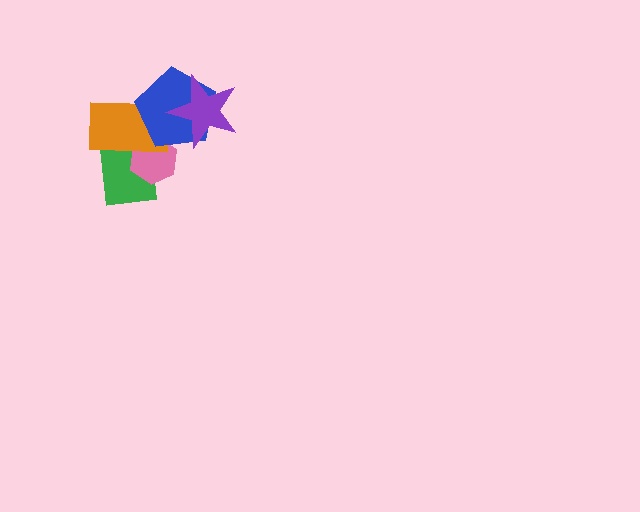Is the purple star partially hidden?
No, no other shape covers it.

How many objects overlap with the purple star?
1 object overlaps with the purple star.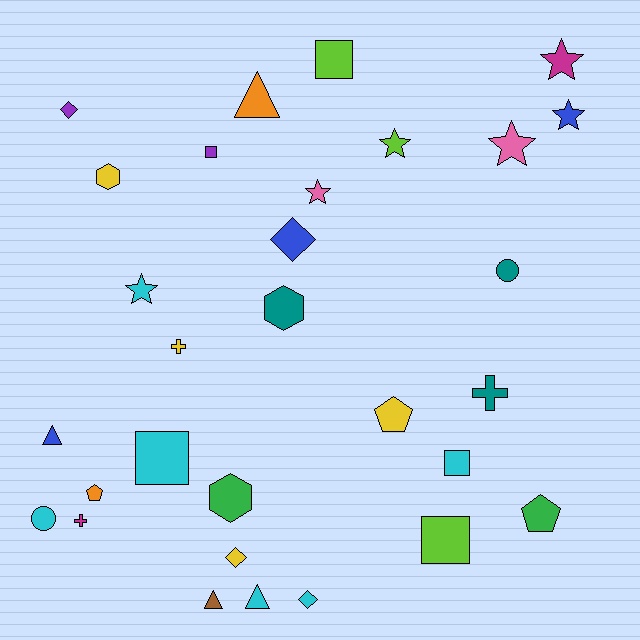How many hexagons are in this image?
There are 3 hexagons.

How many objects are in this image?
There are 30 objects.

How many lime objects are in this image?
There are 3 lime objects.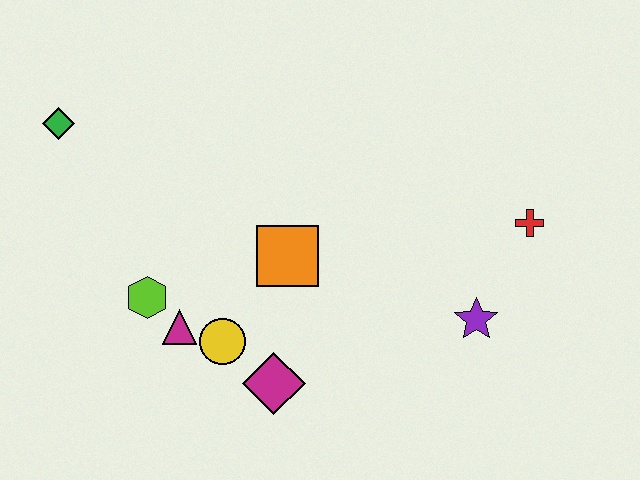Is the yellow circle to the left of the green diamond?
No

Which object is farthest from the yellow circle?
The red cross is farthest from the yellow circle.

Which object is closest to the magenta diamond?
The yellow circle is closest to the magenta diamond.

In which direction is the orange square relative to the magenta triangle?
The orange square is to the right of the magenta triangle.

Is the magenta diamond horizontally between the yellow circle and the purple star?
Yes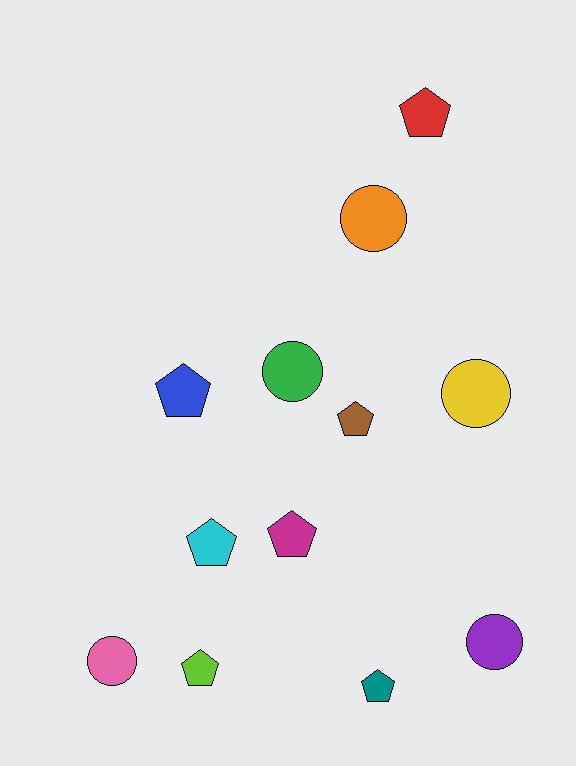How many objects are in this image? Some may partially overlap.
There are 12 objects.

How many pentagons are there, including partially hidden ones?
There are 7 pentagons.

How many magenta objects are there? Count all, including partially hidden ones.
There is 1 magenta object.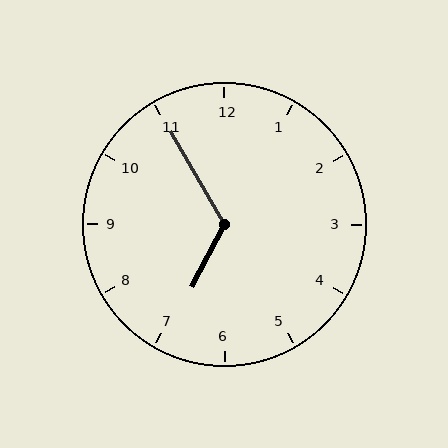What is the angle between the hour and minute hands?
Approximately 122 degrees.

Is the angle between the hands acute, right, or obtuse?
It is obtuse.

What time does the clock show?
6:55.